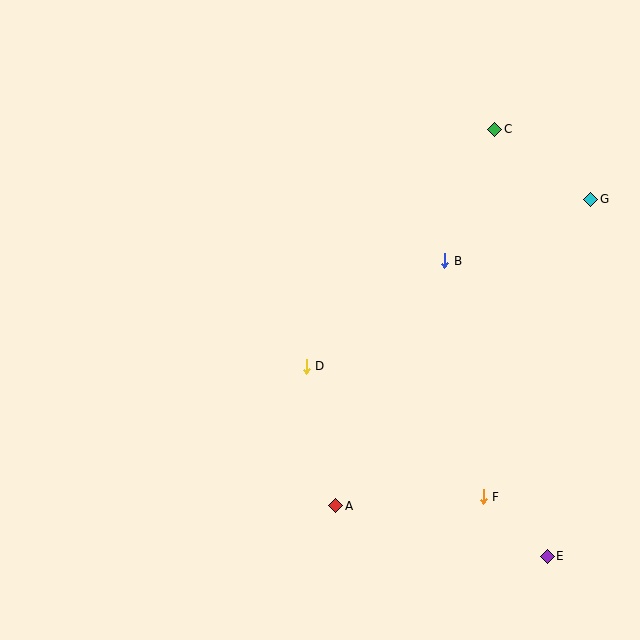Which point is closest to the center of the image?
Point D at (306, 366) is closest to the center.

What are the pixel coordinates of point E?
Point E is at (547, 556).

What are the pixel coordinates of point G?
Point G is at (591, 199).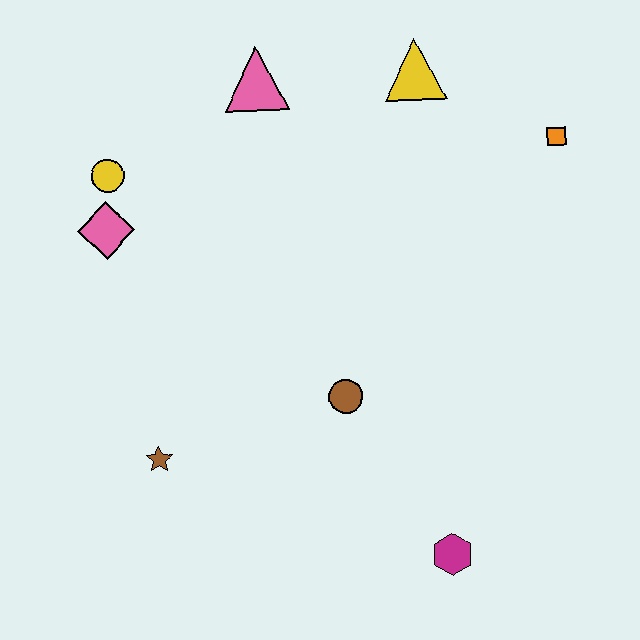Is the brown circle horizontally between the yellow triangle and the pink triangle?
Yes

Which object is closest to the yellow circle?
The pink diamond is closest to the yellow circle.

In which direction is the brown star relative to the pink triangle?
The brown star is below the pink triangle.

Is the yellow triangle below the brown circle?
No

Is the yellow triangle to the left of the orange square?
Yes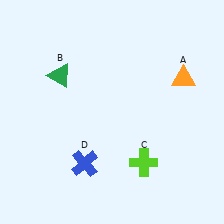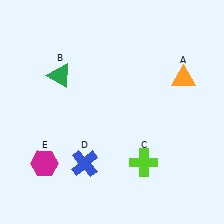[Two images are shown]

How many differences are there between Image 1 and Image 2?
There is 1 difference between the two images.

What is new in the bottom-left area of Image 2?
A magenta hexagon (E) was added in the bottom-left area of Image 2.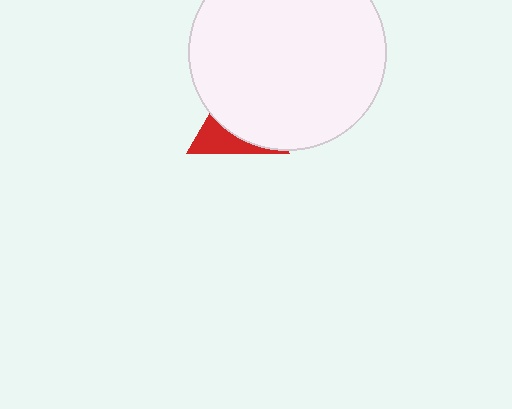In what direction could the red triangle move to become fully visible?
The red triangle could move toward the lower-left. That would shift it out from behind the white circle entirely.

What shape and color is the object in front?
The object in front is a white circle.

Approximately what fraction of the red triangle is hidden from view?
Roughly 67% of the red triangle is hidden behind the white circle.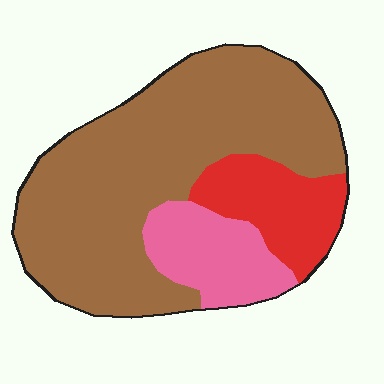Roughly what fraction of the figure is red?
Red covers about 15% of the figure.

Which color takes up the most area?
Brown, at roughly 70%.